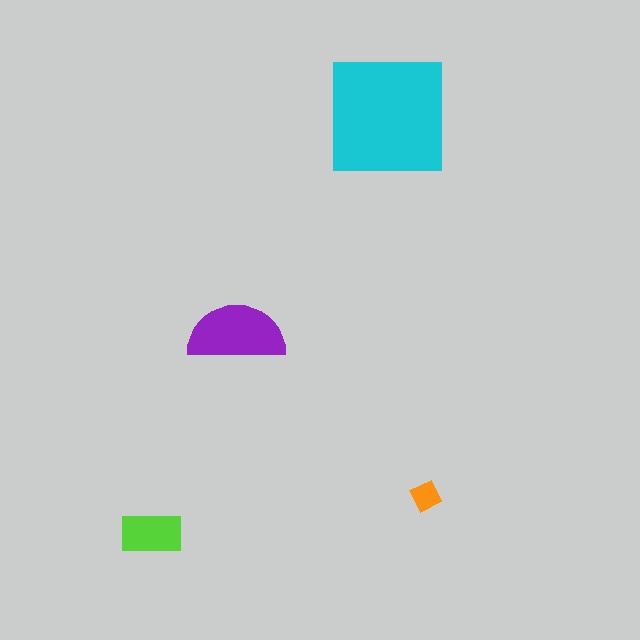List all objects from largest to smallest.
The cyan square, the purple semicircle, the lime rectangle, the orange diamond.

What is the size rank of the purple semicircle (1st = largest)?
2nd.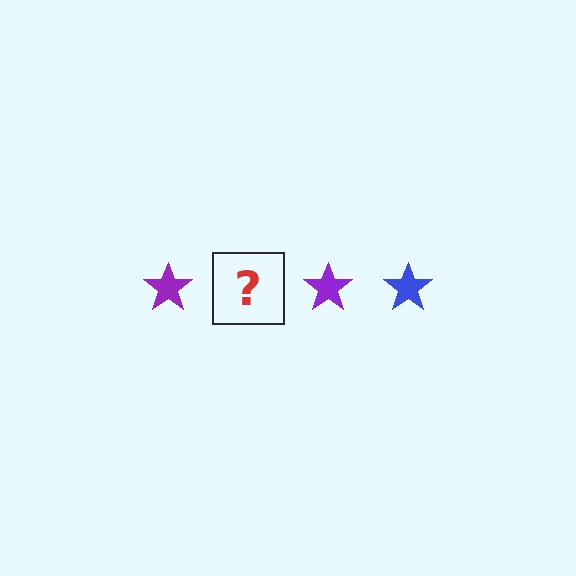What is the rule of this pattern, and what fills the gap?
The rule is that the pattern cycles through purple, blue stars. The gap should be filled with a blue star.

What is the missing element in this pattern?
The missing element is a blue star.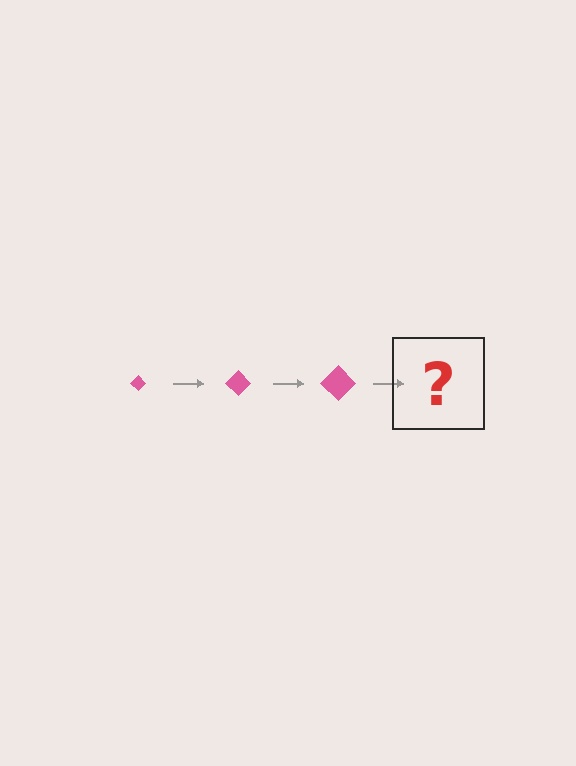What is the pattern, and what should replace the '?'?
The pattern is that the diamond gets progressively larger each step. The '?' should be a pink diamond, larger than the previous one.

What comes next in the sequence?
The next element should be a pink diamond, larger than the previous one.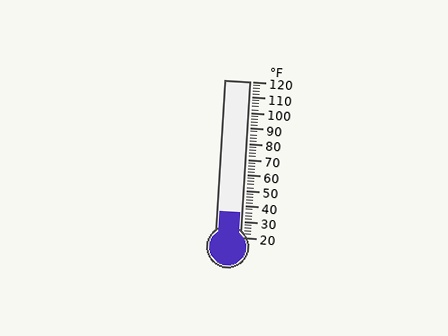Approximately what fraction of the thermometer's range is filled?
The thermometer is filled to approximately 15% of its range.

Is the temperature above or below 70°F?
The temperature is below 70°F.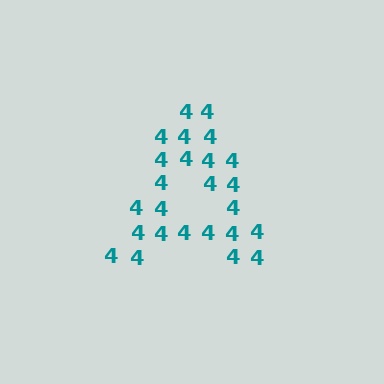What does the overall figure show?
The overall figure shows the letter A.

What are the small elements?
The small elements are digit 4's.